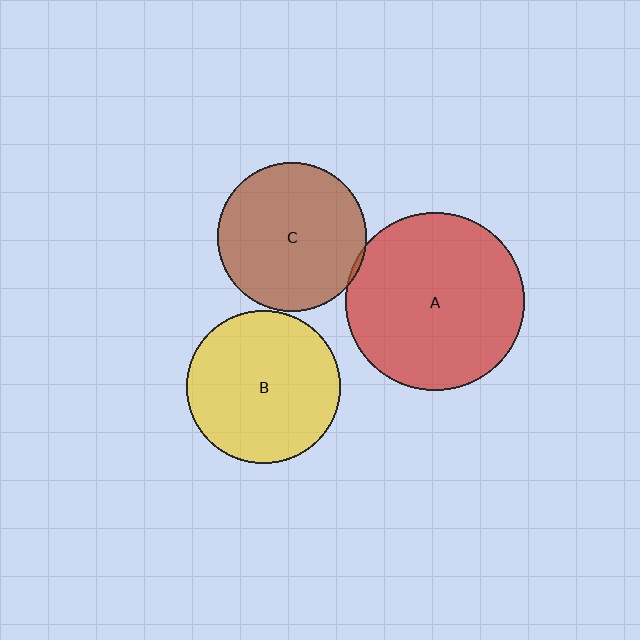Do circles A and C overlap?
Yes.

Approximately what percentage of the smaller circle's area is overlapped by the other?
Approximately 5%.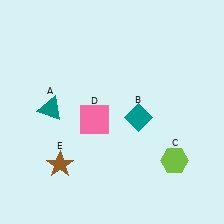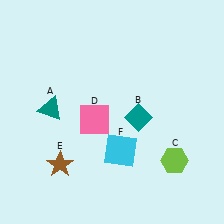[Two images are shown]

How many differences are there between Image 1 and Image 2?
There is 1 difference between the two images.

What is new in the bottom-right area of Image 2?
A cyan square (F) was added in the bottom-right area of Image 2.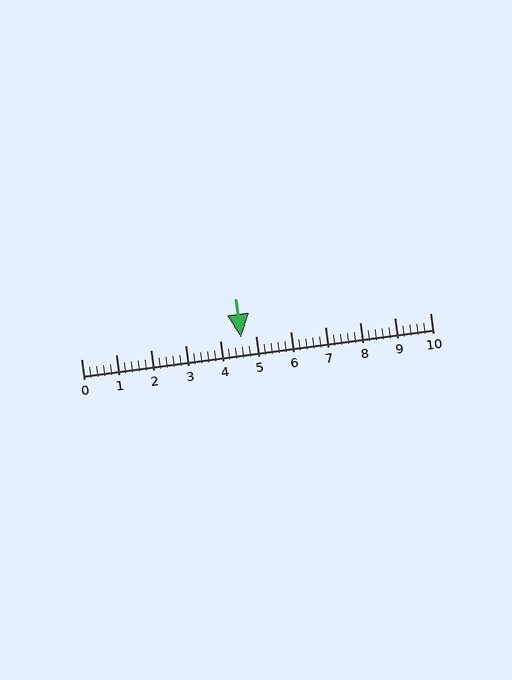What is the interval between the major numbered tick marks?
The major tick marks are spaced 1 units apart.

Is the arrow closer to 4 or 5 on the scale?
The arrow is closer to 5.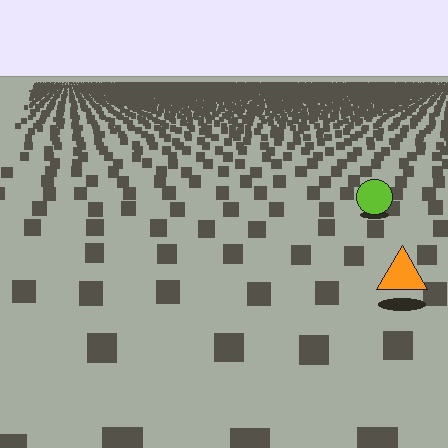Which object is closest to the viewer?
The orange triangle is closest. The texture marks near it are larger and more spread out.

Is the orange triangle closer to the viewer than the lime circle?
Yes. The orange triangle is closer — you can tell from the texture gradient: the ground texture is coarser near it.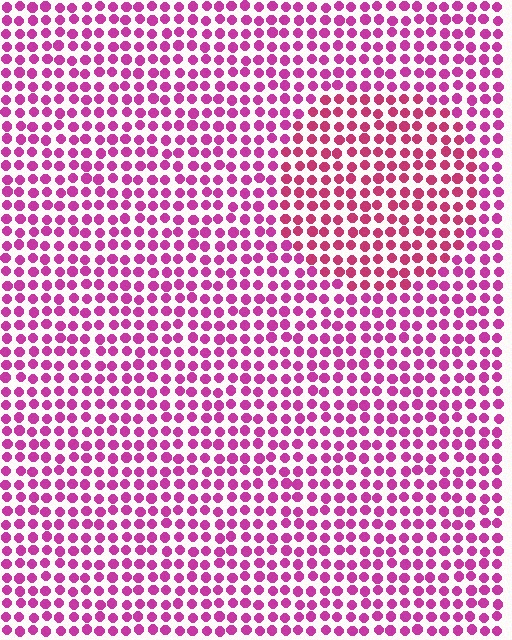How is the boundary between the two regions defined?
The boundary is defined purely by a slight shift in hue (about 21 degrees). Spacing, size, and orientation are identical on both sides.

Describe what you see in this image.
The image is filled with small magenta elements in a uniform arrangement. A circle-shaped region is visible where the elements are tinted to a slightly different hue, forming a subtle color boundary.